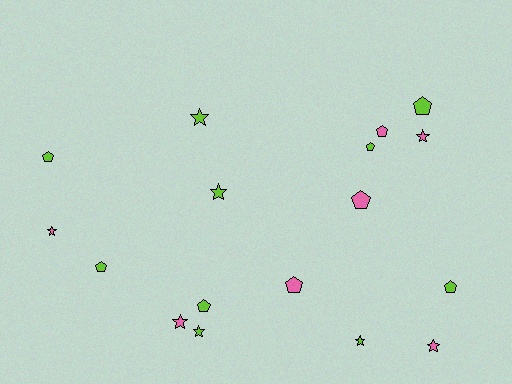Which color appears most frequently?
Lime, with 10 objects.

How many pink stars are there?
There are 4 pink stars.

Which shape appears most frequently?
Pentagon, with 9 objects.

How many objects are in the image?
There are 17 objects.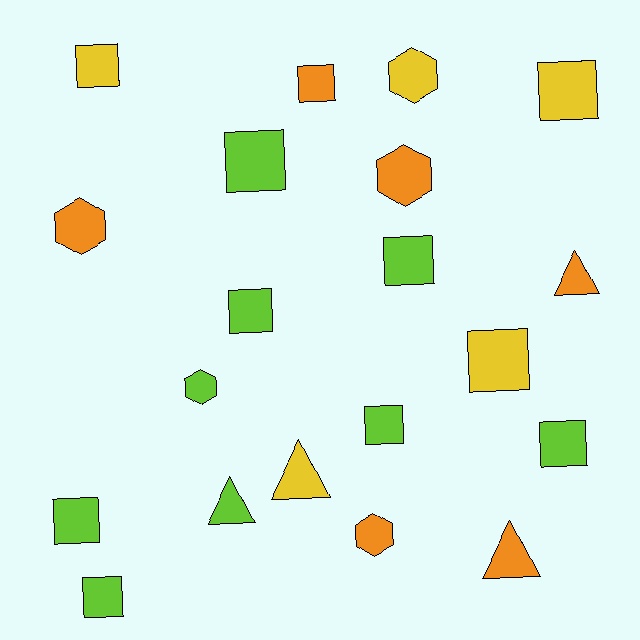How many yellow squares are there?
There are 3 yellow squares.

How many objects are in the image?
There are 20 objects.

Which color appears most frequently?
Lime, with 9 objects.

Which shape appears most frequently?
Square, with 11 objects.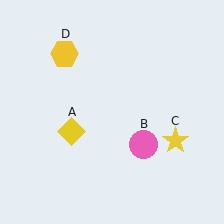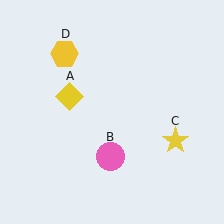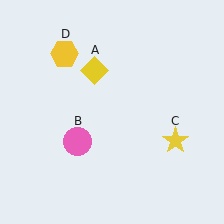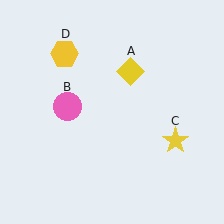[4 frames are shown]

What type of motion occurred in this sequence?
The yellow diamond (object A), pink circle (object B) rotated clockwise around the center of the scene.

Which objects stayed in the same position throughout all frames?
Yellow star (object C) and yellow hexagon (object D) remained stationary.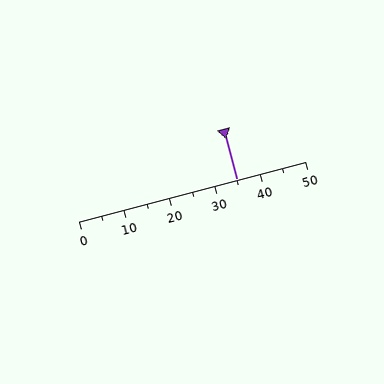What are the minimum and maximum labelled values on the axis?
The axis runs from 0 to 50.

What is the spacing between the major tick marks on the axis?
The major ticks are spaced 10 apart.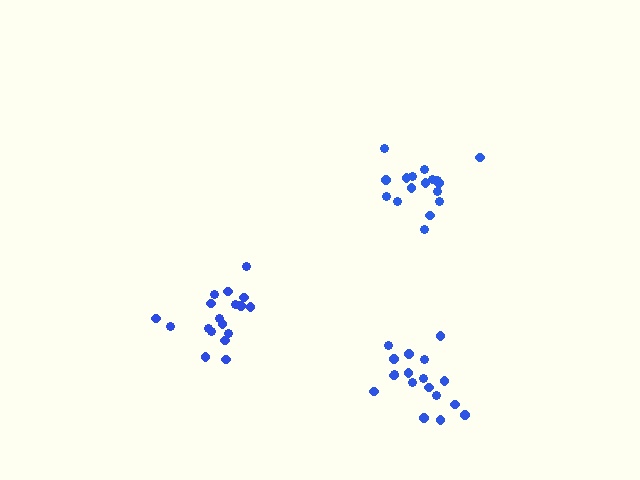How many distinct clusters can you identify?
There are 3 distinct clusters.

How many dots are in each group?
Group 1: 18 dots, Group 2: 18 dots, Group 3: 17 dots (53 total).